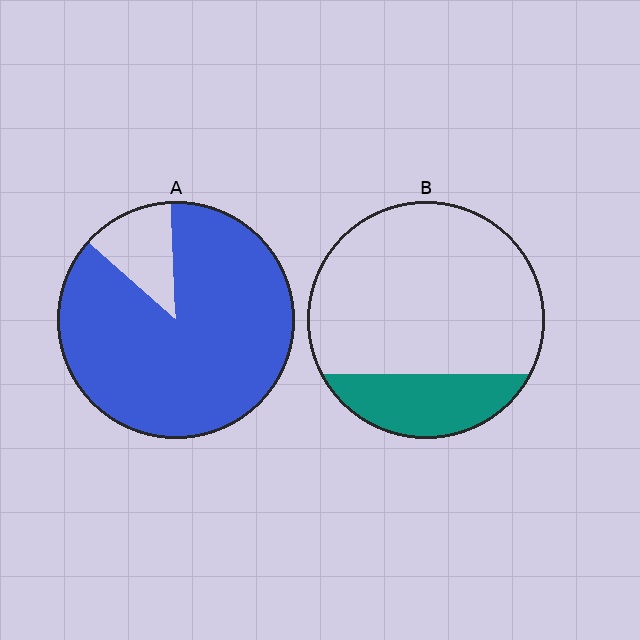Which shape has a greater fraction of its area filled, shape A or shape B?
Shape A.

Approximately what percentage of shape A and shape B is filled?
A is approximately 85% and B is approximately 20%.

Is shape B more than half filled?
No.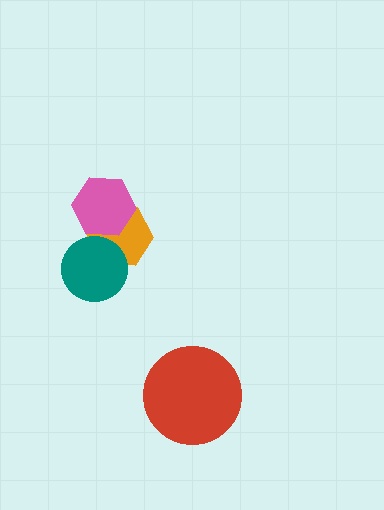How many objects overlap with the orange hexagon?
2 objects overlap with the orange hexagon.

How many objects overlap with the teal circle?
1 object overlaps with the teal circle.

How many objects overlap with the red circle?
0 objects overlap with the red circle.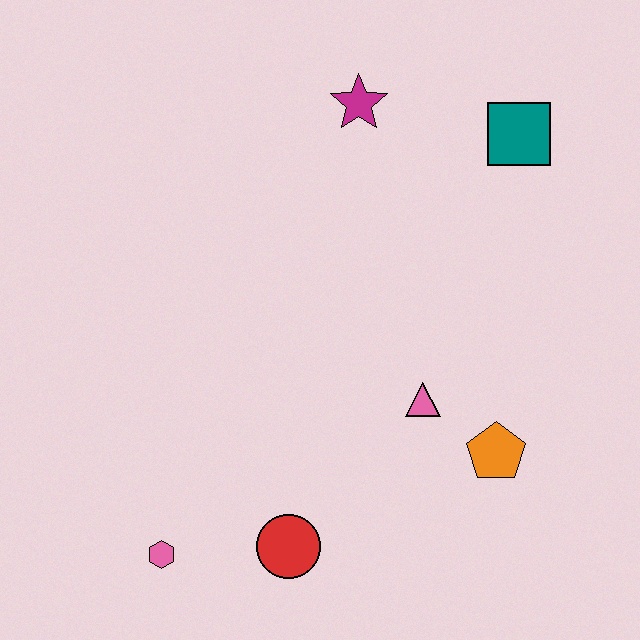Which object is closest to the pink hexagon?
The red circle is closest to the pink hexagon.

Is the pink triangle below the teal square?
Yes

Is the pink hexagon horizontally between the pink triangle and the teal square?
No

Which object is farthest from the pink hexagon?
The teal square is farthest from the pink hexagon.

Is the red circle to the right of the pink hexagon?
Yes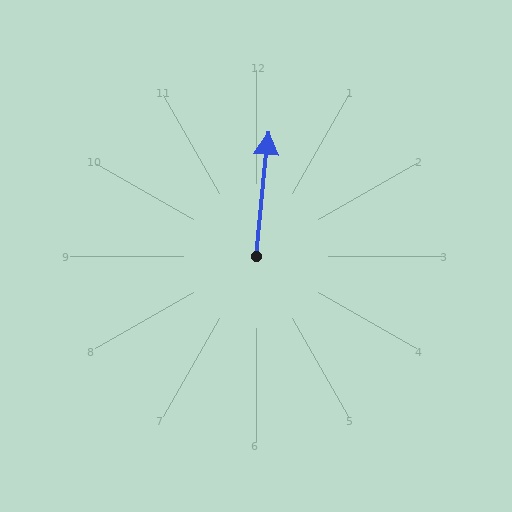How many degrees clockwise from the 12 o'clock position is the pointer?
Approximately 6 degrees.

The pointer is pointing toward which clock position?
Roughly 12 o'clock.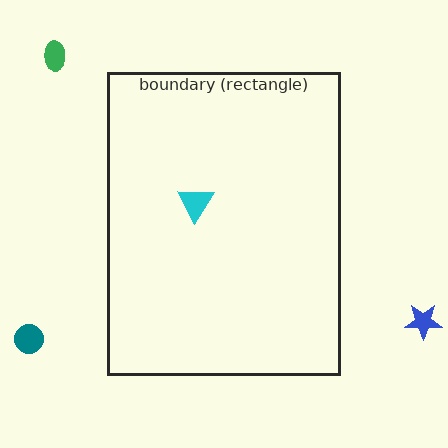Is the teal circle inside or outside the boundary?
Outside.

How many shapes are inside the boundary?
1 inside, 3 outside.